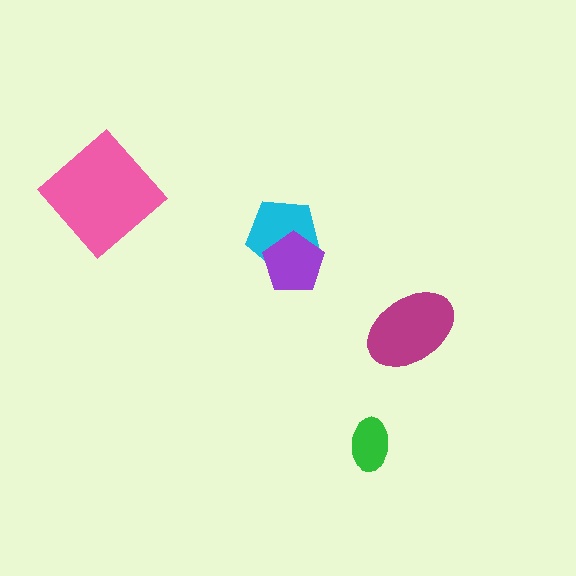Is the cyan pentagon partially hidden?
Yes, it is partially covered by another shape.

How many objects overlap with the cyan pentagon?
1 object overlaps with the cyan pentagon.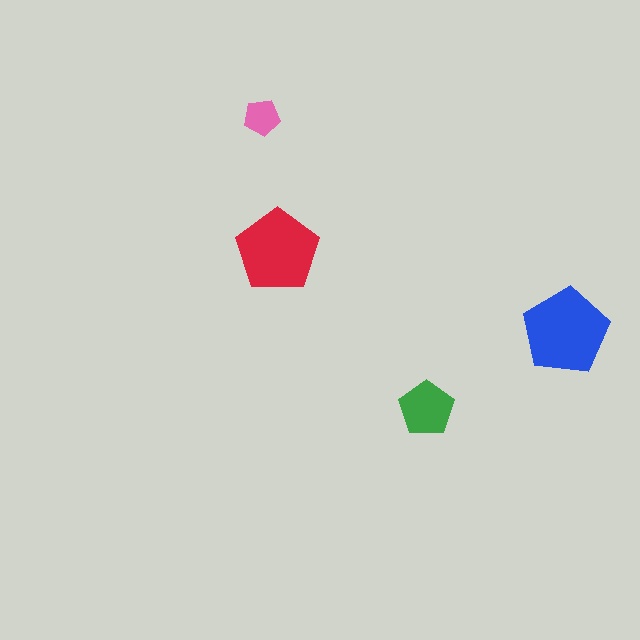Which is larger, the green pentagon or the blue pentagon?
The blue one.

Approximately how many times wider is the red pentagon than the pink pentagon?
About 2.5 times wider.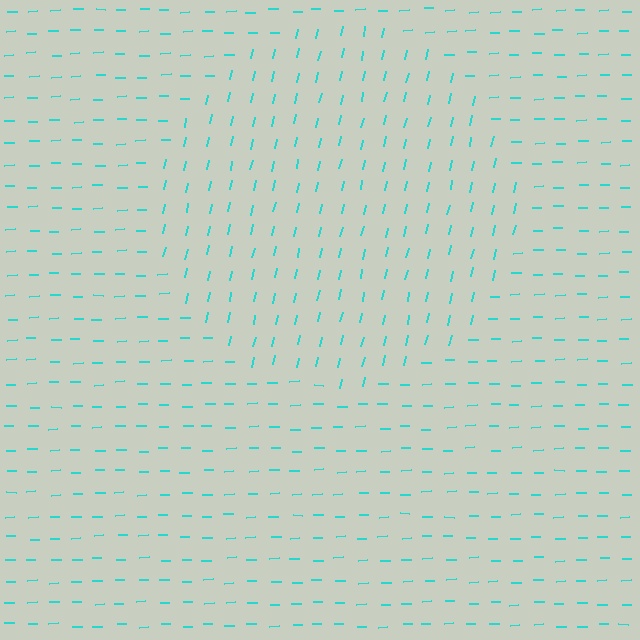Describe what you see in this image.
The image is filled with small cyan line segments. A circle region in the image has lines oriented differently from the surrounding lines, creating a visible texture boundary.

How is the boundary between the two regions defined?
The boundary is defined purely by a change in line orientation (approximately 76 degrees difference). All lines are the same color and thickness.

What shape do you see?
I see a circle.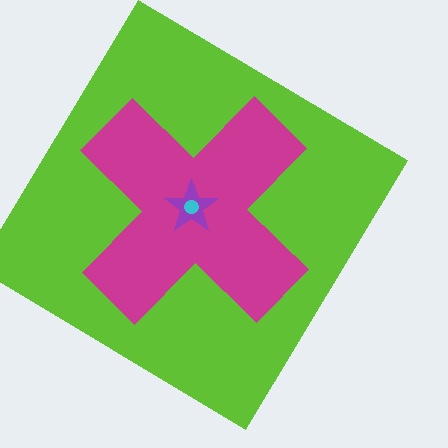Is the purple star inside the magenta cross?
Yes.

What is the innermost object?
The cyan circle.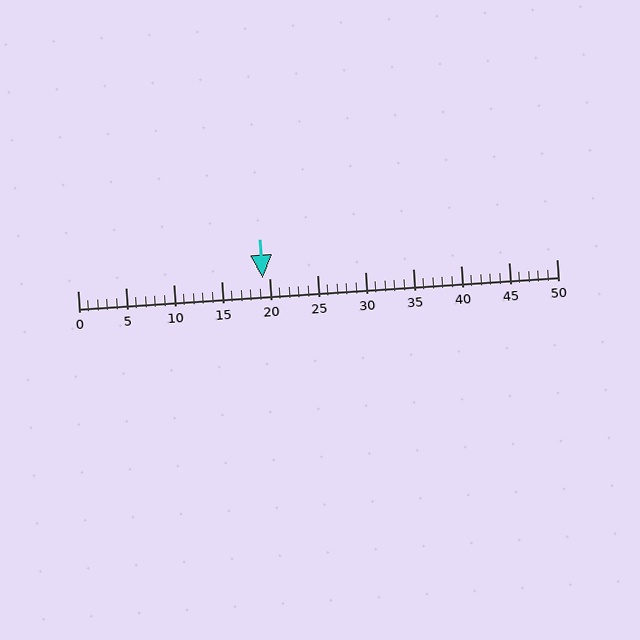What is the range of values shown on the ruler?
The ruler shows values from 0 to 50.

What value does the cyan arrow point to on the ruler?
The cyan arrow points to approximately 19.